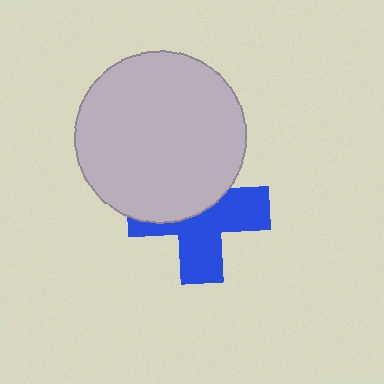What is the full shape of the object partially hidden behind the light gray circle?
The partially hidden object is a blue cross.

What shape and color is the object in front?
The object in front is a light gray circle.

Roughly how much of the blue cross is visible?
About half of it is visible (roughly 55%).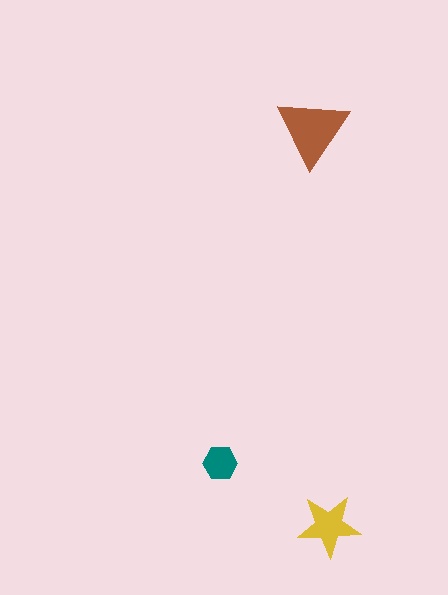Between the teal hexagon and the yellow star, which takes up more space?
The yellow star.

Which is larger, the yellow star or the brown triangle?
The brown triangle.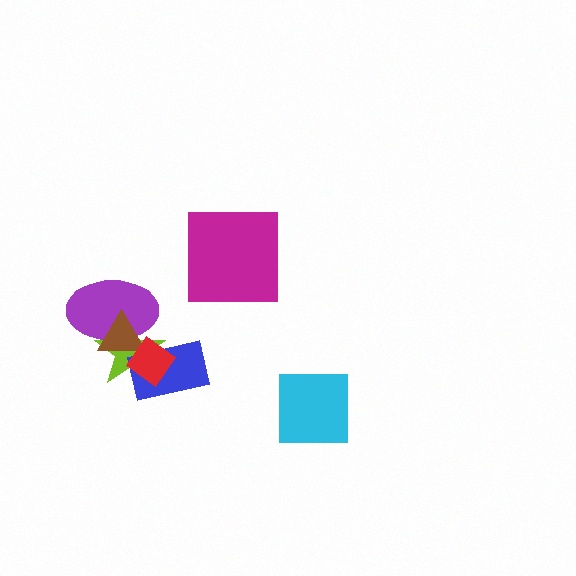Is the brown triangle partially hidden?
Yes, it is partially covered by another shape.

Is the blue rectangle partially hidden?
Yes, it is partially covered by another shape.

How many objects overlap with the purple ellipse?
3 objects overlap with the purple ellipse.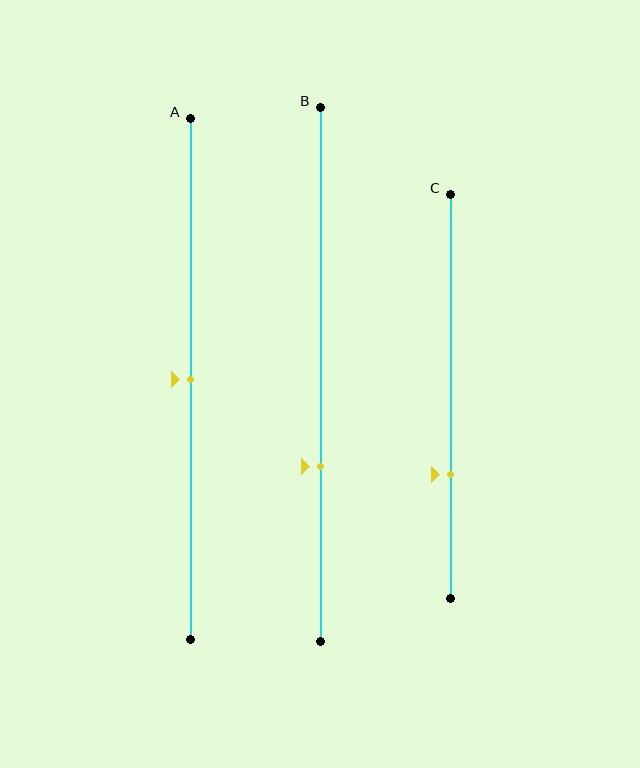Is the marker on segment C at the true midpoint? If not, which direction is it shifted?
No, the marker on segment C is shifted downward by about 19% of the segment length.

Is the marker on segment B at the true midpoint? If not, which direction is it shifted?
No, the marker on segment B is shifted downward by about 17% of the segment length.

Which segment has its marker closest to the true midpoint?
Segment A has its marker closest to the true midpoint.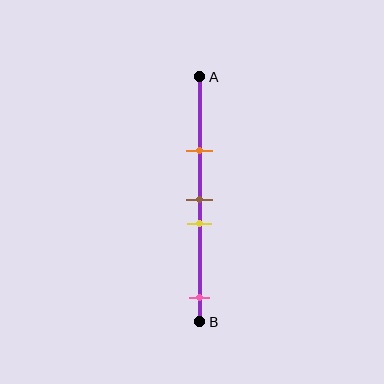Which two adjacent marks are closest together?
The brown and yellow marks are the closest adjacent pair.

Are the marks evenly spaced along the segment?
No, the marks are not evenly spaced.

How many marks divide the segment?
There are 4 marks dividing the segment.